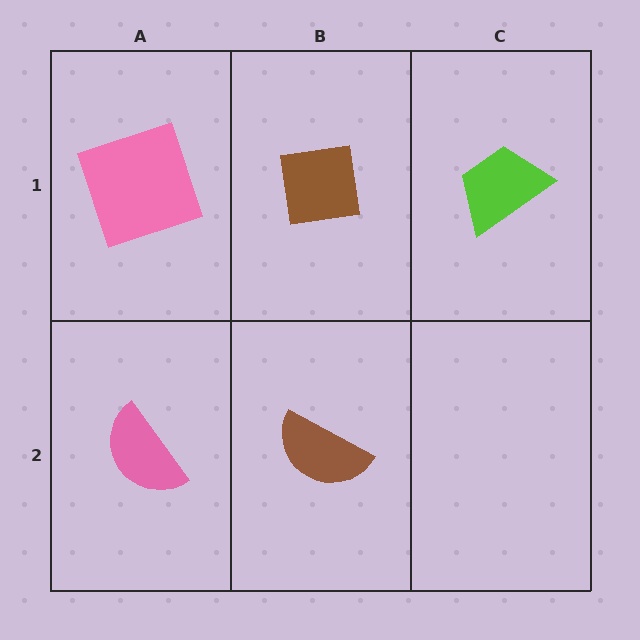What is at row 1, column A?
A pink square.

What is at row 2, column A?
A pink semicircle.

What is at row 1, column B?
A brown square.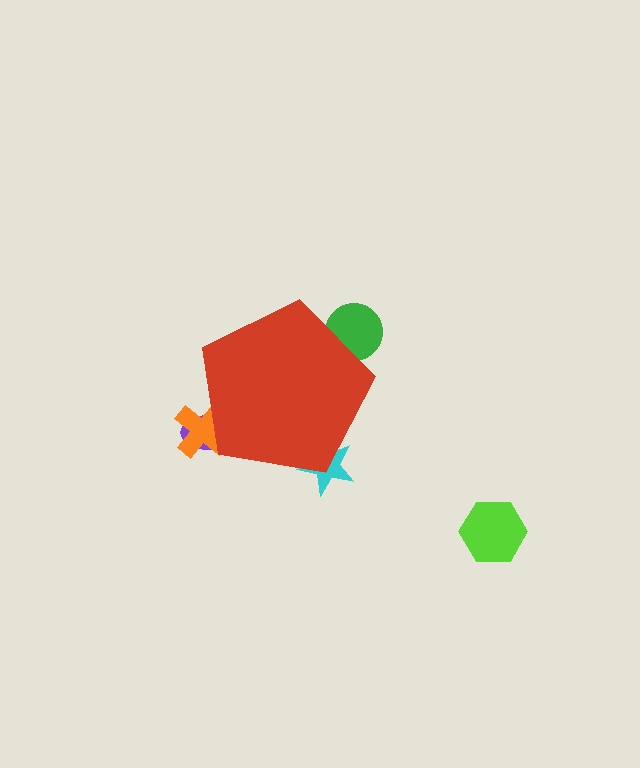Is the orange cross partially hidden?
Yes, the orange cross is partially hidden behind the red pentagon.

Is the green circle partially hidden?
Yes, the green circle is partially hidden behind the red pentagon.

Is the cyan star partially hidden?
Yes, the cyan star is partially hidden behind the red pentagon.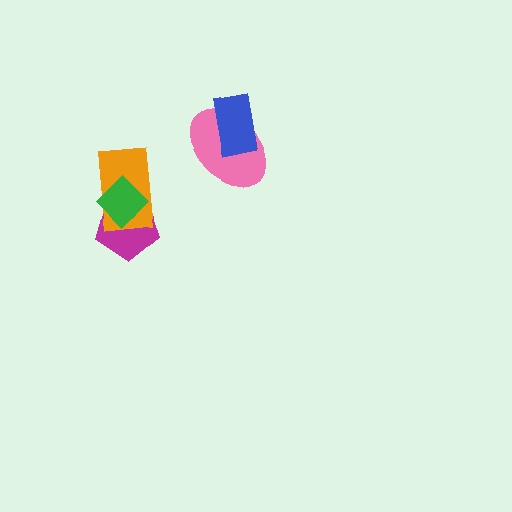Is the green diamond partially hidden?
No, no other shape covers it.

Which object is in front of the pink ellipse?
The blue rectangle is in front of the pink ellipse.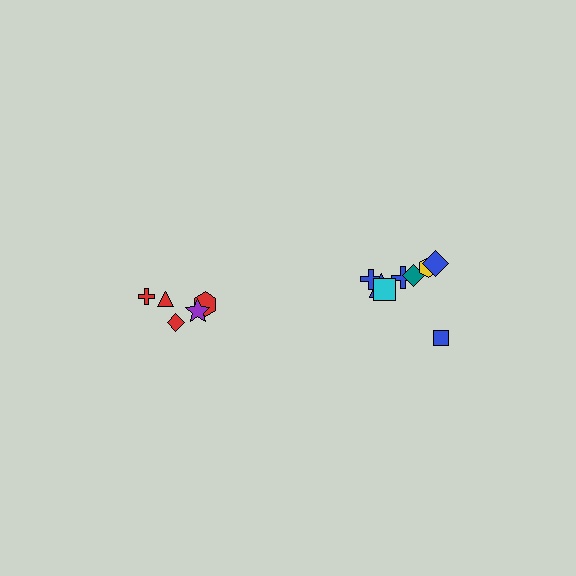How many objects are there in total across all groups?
There are 13 objects.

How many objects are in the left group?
There are 5 objects.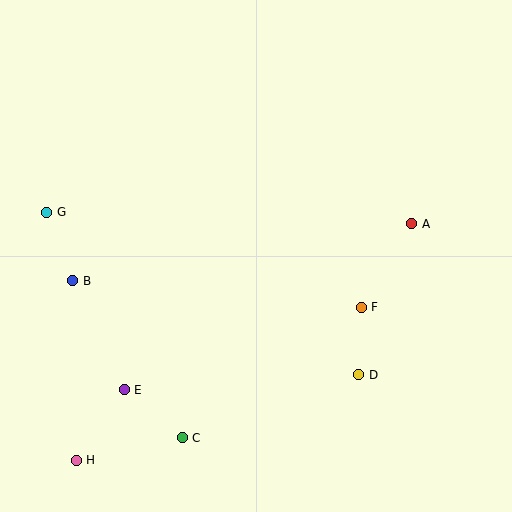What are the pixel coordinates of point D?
Point D is at (359, 375).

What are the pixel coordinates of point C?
Point C is at (182, 438).